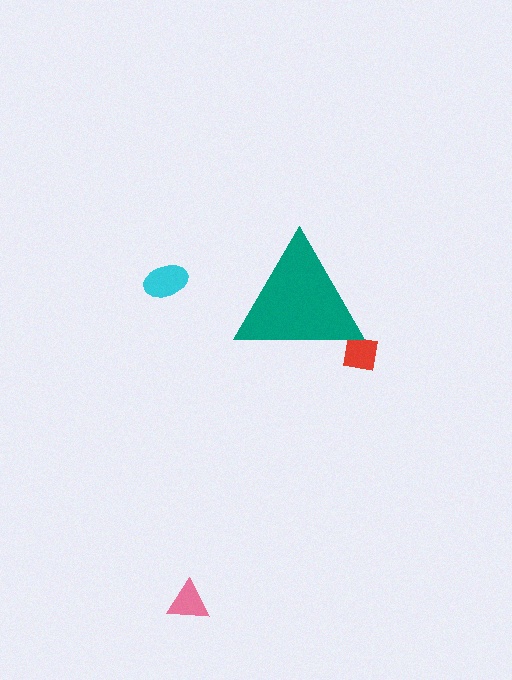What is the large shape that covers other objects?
A teal triangle.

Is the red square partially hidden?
Yes, the red square is partially hidden behind the teal triangle.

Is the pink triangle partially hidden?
No, the pink triangle is fully visible.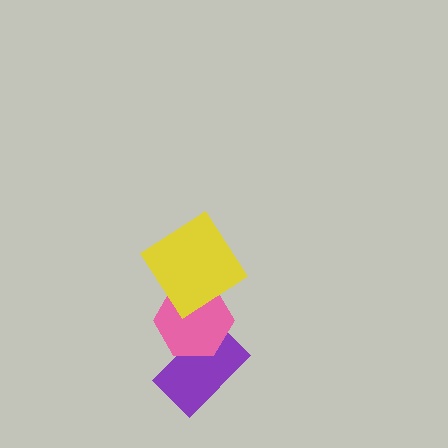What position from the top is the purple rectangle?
The purple rectangle is 3rd from the top.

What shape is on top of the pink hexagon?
The yellow diamond is on top of the pink hexagon.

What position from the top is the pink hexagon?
The pink hexagon is 2nd from the top.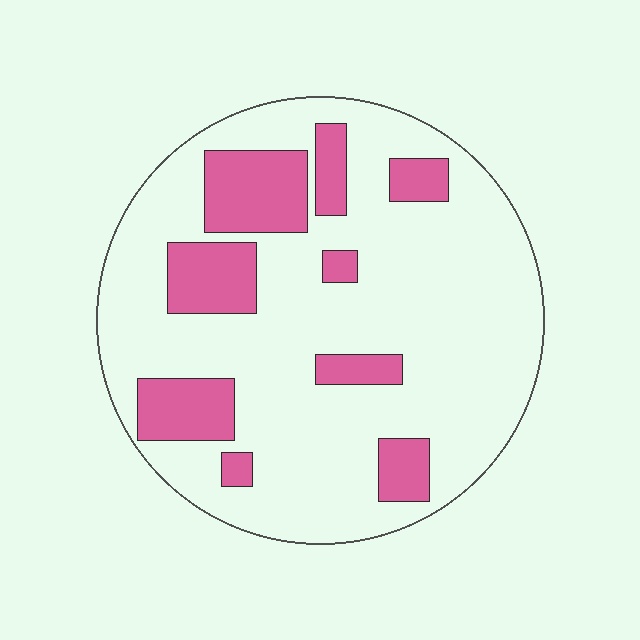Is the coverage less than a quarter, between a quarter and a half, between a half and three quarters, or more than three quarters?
Less than a quarter.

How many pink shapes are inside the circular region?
9.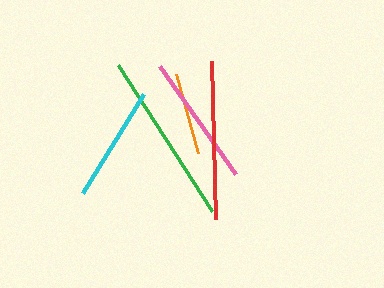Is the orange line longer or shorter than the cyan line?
The cyan line is longer than the orange line.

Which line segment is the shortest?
The orange line is the shortest at approximately 83 pixels.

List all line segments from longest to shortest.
From longest to shortest: green, red, pink, cyan, orange.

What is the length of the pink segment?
The pink segment is approximately 132 pixels long.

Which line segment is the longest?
The green line is the longest at approximately 173 pixels.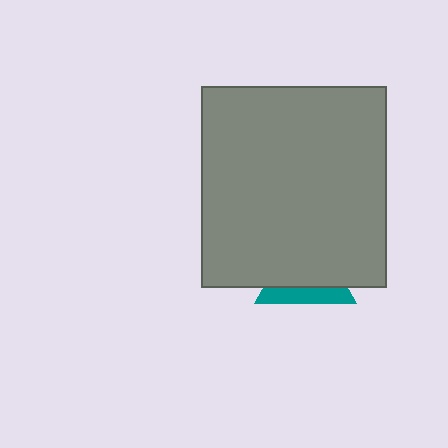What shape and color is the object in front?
The object in front is a gray rectangle.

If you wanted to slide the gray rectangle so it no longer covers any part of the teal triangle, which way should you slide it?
Slide it up — that is the most direct way to separate the two shapes.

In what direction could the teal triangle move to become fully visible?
The teal triangle could move down. That would shift it out from behind the gray rectangle entirely.